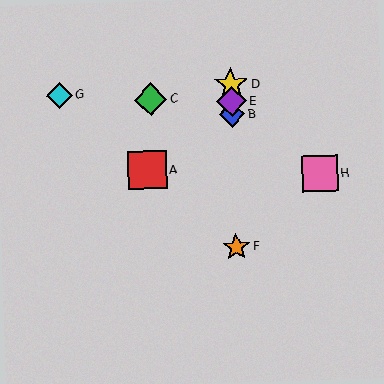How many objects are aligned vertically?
4 objects (B, D, E, F) are aligned vertically.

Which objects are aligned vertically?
Objects B, D, E, F are aligned vertically.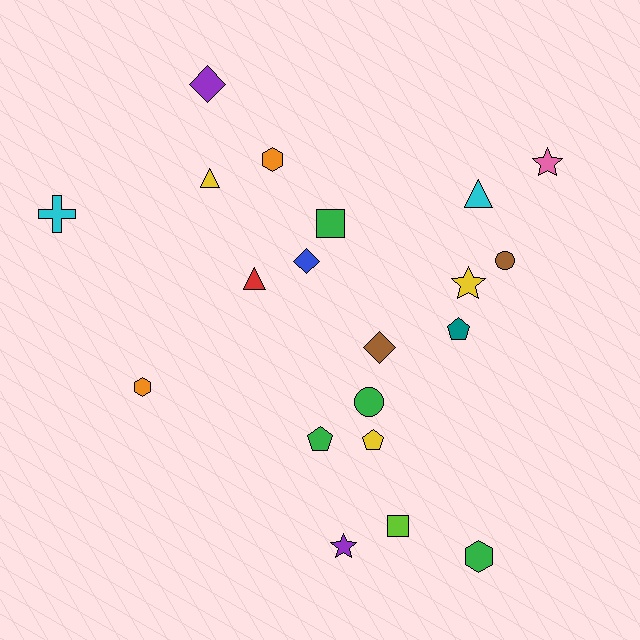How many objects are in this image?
There are 20 objects.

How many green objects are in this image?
There are 4 green objects.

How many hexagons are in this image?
There are 3 hexagons.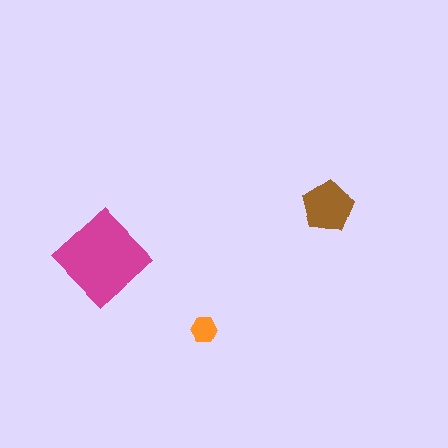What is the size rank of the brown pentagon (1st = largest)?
2nd.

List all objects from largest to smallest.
The magenta diamond, the brown pentagon, the orange hexagon.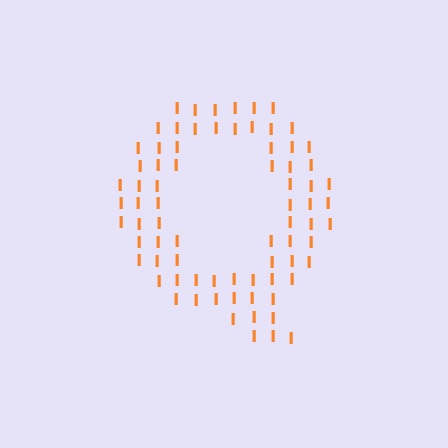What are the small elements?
The small elements are letter I's.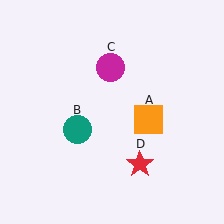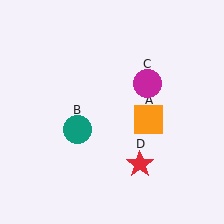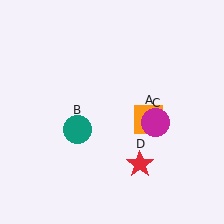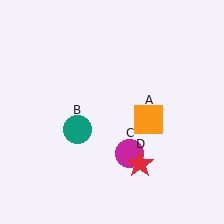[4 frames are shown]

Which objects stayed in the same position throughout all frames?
Orange square (object A) and teal circle (object B) and red star (object D) remained stationary.